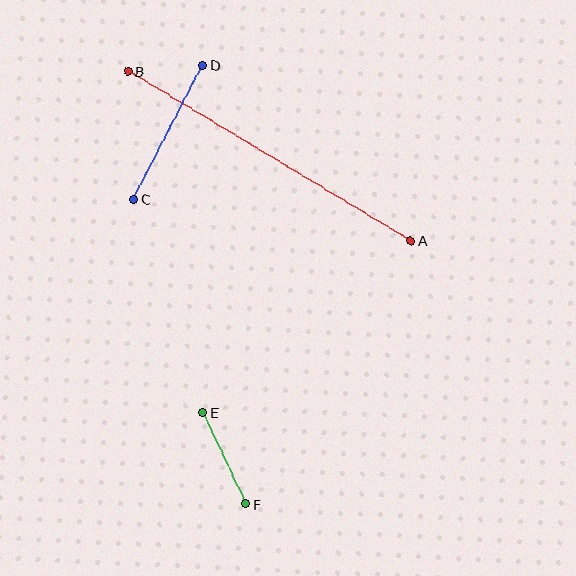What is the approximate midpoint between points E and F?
The midpoint is at approximately (225, 458) pixels.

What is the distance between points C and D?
The distance is approximately 151 pixels.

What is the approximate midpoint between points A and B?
The midpoint is at approximately (270, 156) pixels.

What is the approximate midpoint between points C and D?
The midpoint is at approximately (168, 132) pixels.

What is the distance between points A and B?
The distance is approximately 330 pixels.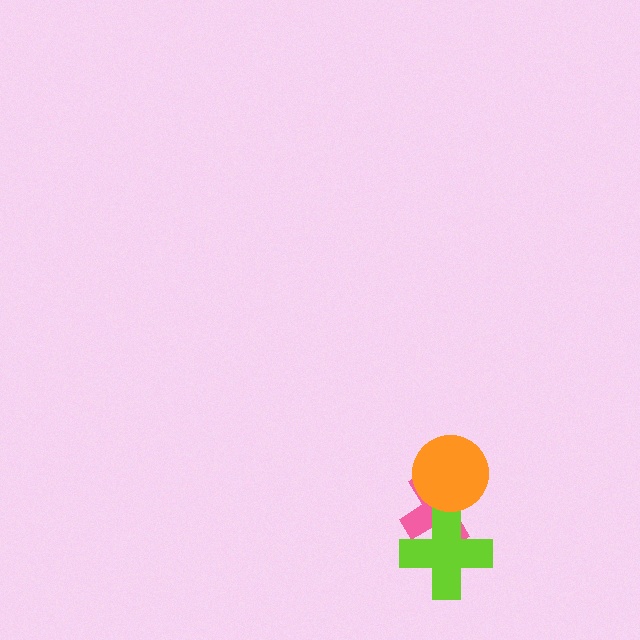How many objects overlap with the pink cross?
2 objects overlap with the pink cross.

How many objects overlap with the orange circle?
1 object overlaps with the orange circle.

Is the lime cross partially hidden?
No, no other shape covers it.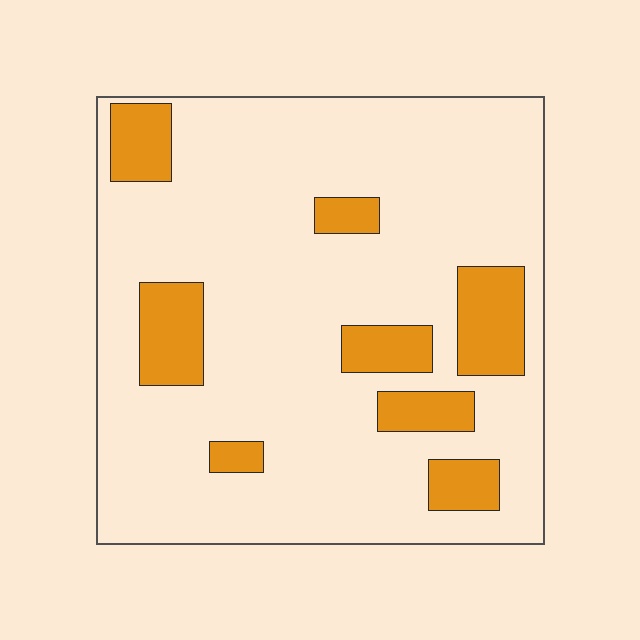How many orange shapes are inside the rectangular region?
8.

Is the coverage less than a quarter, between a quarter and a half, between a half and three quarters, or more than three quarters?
Less than a quarter.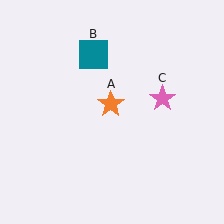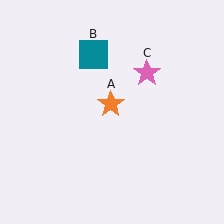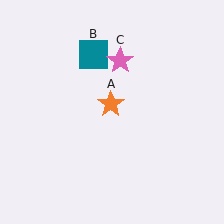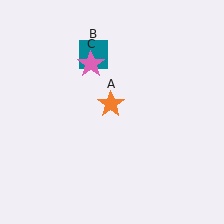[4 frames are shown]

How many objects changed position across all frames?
1 object changed position: pink star (object C).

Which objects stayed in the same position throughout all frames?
Orange star (object A) and teal square (object B) remained stationary.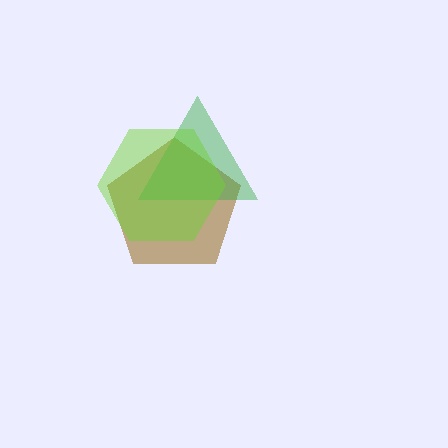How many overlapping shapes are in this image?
There are 3 overlapping shapes in the image.